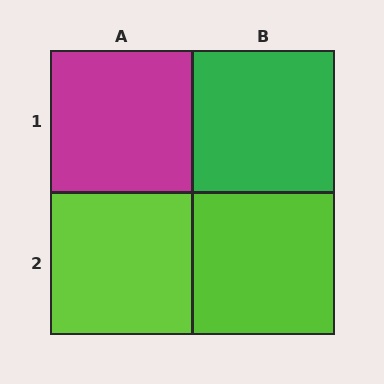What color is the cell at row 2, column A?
Lime.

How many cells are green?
1 cell is green.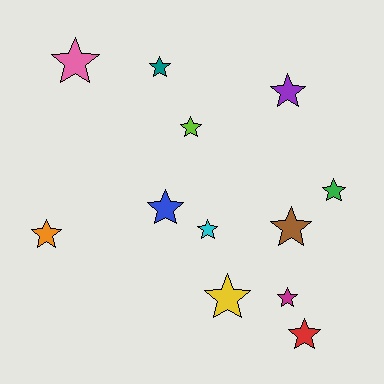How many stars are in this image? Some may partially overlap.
There are 12 stars.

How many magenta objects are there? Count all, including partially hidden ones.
There is 1 magenta object.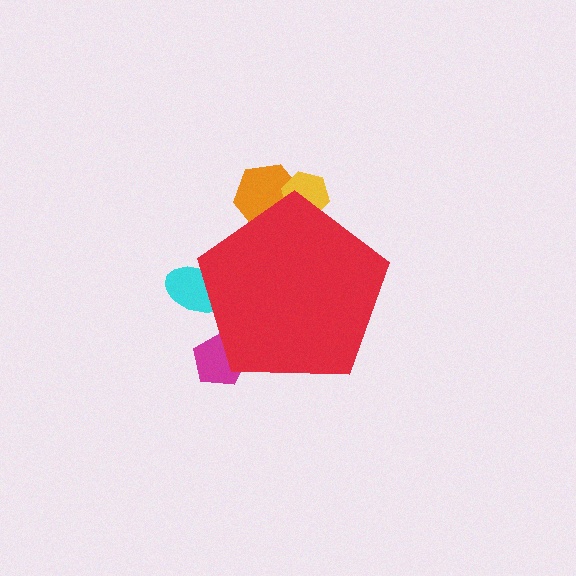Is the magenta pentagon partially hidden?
Yes, the magenta pentagon is partially hidden behind the red pentagon.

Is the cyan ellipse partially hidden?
Yes, the cyan ellipse is partially hidden behind the red pentagon.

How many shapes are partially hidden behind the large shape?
4 shapes are partially hidden.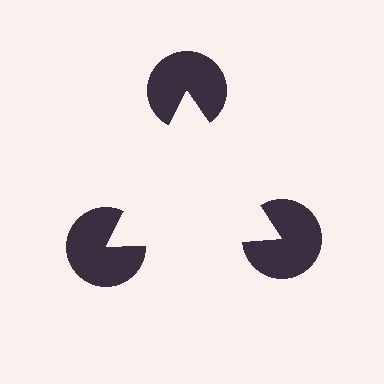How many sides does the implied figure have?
3 sides.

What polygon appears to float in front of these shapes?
An illusory triangle — its edges are inferred from the aligned wedge cuts in the pac-man discs, not physically drawn.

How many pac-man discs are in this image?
There are 3 — one at each vertex of the illusory triangle.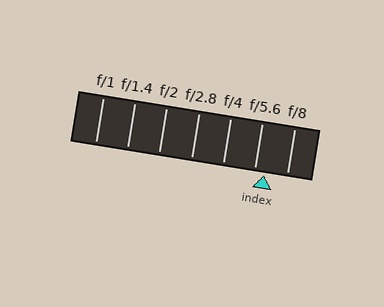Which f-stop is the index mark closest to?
The index mark is closest to f/5.6.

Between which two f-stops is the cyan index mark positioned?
The index mark is between f/5.6 and f/8.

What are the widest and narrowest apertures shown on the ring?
The widest aperture shown is f/1 and the narrowest is f/8.